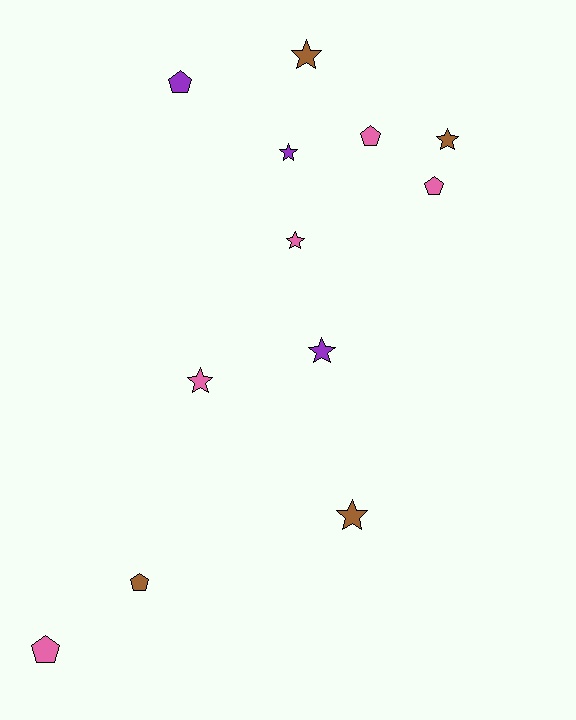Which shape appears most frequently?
Star, with 7 objects.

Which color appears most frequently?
Pink, with 5 objects.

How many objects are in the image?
There are 12 objects.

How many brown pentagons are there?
There is 1 brown pentagon.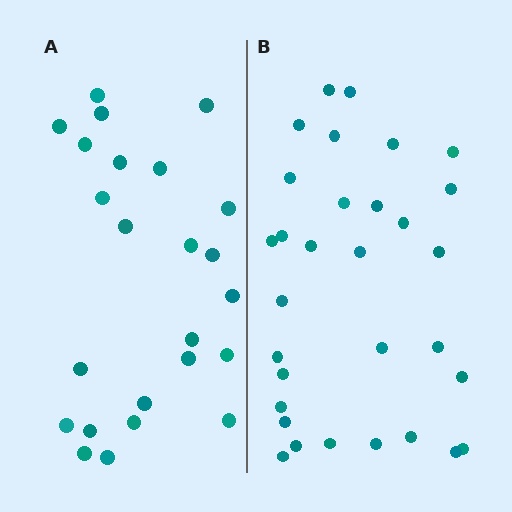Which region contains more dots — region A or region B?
Region B (the right region) has more dots.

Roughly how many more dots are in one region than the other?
Region B has roughly 8 or so more dots than region A.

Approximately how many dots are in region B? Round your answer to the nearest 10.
About 30 dots. (The exact count is 31, which rounds to 30.)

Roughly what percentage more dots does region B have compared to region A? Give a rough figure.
About 30% more.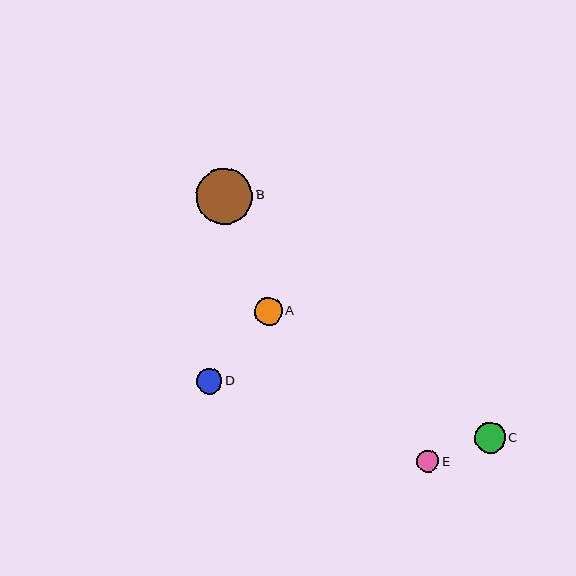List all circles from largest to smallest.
From largest to smallest: B, C, A, D, E.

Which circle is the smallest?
Circle E is the smallest with a size of approximately 22 pixels.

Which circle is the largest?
Circle B is the largest with a size of approximately 56 pixels.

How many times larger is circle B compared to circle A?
Circle B is approximately 2.0 times the size of circle A.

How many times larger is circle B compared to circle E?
Circle B is approximately 2.5 times the size of circle E.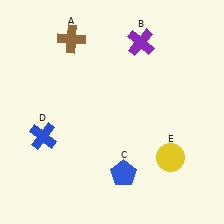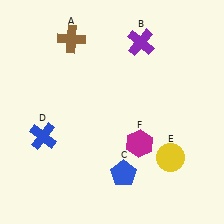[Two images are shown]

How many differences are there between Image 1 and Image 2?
There is 1 difference between the two images.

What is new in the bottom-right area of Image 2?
A magenta hexagon (F) was added in the bottom-right area of Image 2.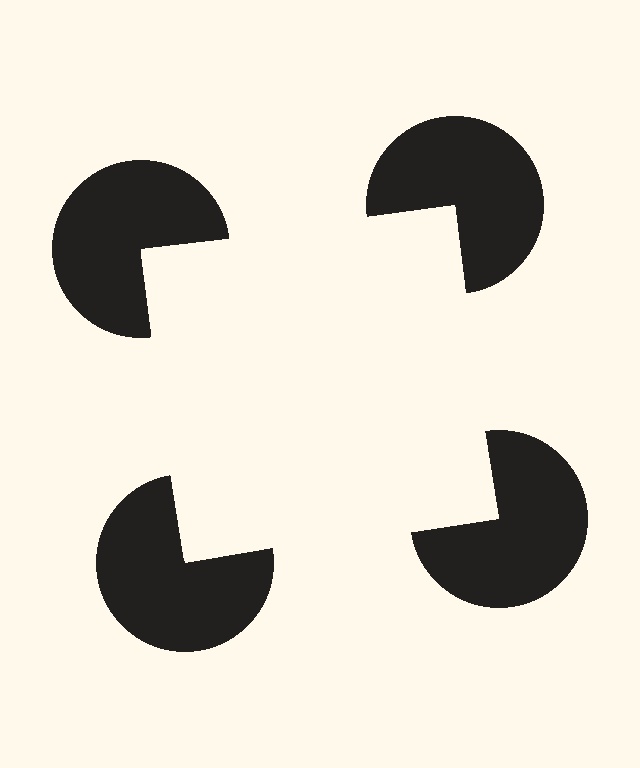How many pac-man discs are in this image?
There are 4 — one at each vertex of the illusory square.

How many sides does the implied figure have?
4 sides.